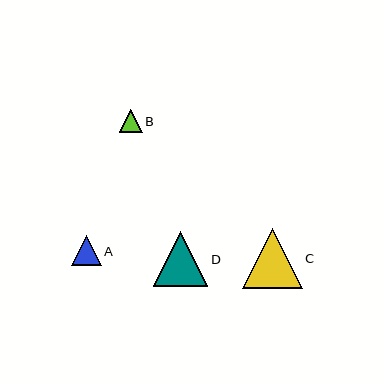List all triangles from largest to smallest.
From largest to smallest: C, D, A, B.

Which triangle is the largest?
Triangle C is the largest with a size of approximately 60 pixels.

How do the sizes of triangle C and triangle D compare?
Triangle C and triangle D are approximately the same size.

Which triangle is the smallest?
Triangle B is the smallest with a size of approximately 23 pixels.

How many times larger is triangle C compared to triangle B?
Triangle C is approximately 2.6 times the size of triangle B.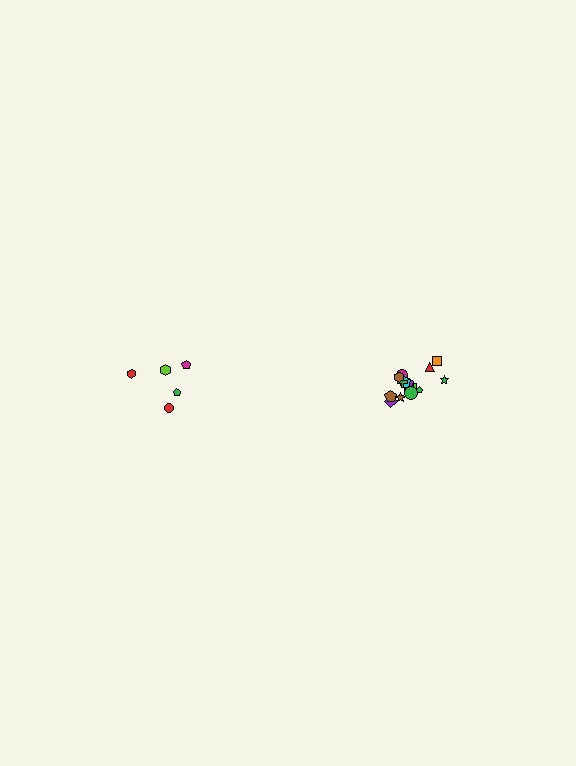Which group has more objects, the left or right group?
The right group.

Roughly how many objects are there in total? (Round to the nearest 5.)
Roughly 20 objects in total.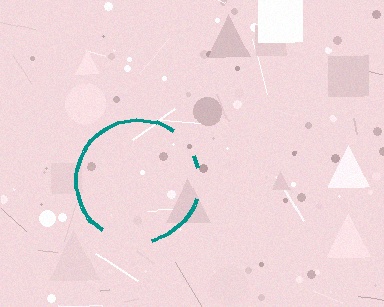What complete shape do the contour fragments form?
The contour fragments form a circle.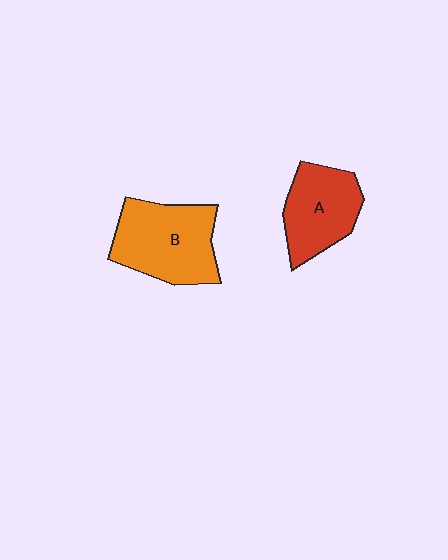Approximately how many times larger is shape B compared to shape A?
Approximately 1.3 times.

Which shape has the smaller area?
Shape A (red).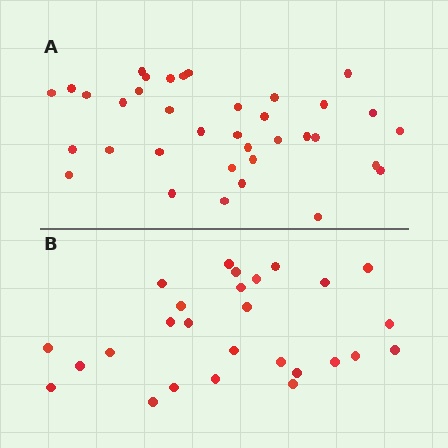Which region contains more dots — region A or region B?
Region A (the top region) has more dots.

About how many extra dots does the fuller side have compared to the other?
Region A has roughly 8 or so more dots than region B.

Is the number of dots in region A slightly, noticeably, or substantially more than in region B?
Region A has noticeably more, but not dramatically so. The ratio is roughly 1.3 to 1.